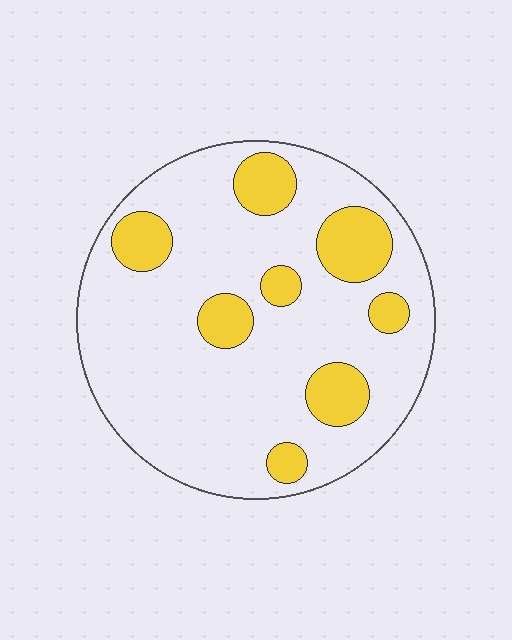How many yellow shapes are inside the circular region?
8.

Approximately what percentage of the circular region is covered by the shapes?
Approximately 20%.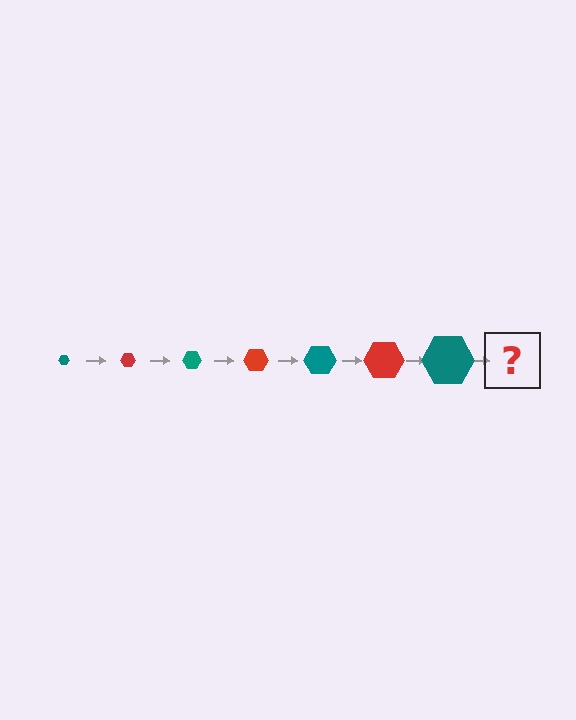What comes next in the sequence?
The next element should be a red hexagon, larger than the previous one.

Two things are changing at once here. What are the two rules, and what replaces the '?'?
The two rules are that the hexagon grows larger each step and the color cycles through teal and red. The '?' should be a red hexagon, larger than the previous one.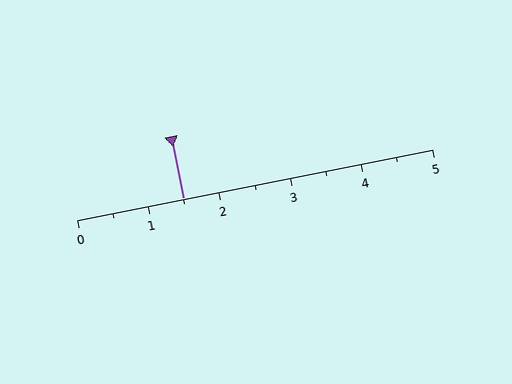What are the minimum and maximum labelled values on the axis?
The axis runs from 0 to 5.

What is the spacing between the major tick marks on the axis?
The major ticks are spaced 1 apart.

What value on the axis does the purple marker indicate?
The marker indicates approximately 1.5.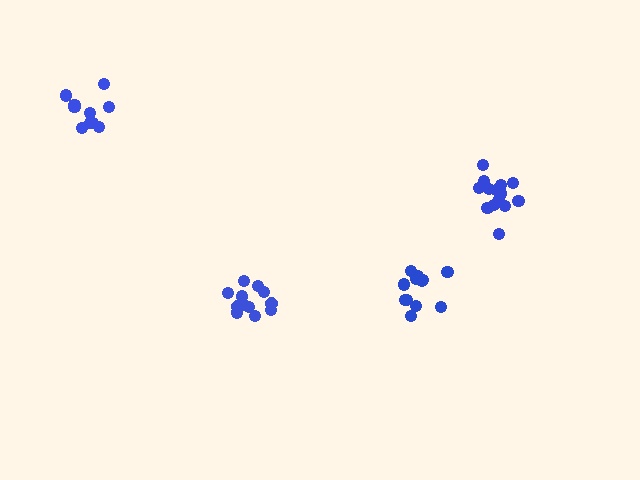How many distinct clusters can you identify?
There are 4 distinct clusters.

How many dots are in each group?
Group 1: 10 dots, Group 2: 12 dots, Group 3: 12 dots, Group 4: 14 dots (48 total).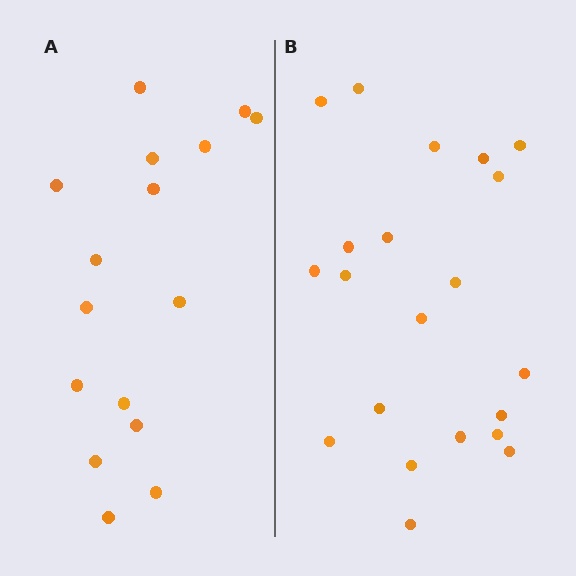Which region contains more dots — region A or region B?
Region B (the right region) has more dots.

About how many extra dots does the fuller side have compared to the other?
Region B has about 5 more dots than region A.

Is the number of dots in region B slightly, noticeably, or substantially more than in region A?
Region B has noticeably more, but not dramatically so. The ratio is roughly 1.3 to 1.